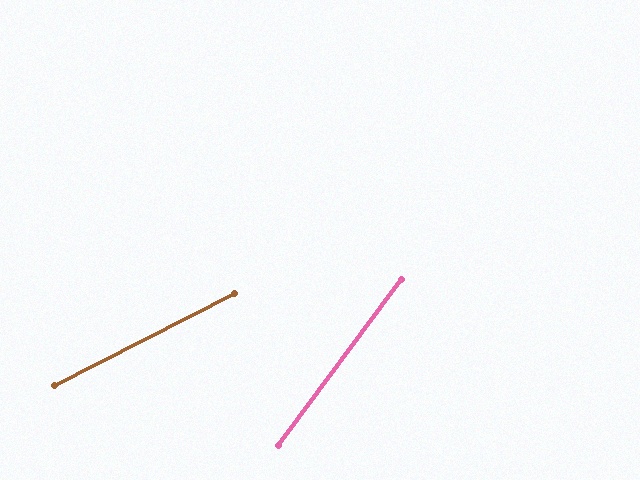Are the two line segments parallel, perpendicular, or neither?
Neither parallel nor perpendicular — they differ by about 26°.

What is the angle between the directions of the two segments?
Approximately 26 degrees.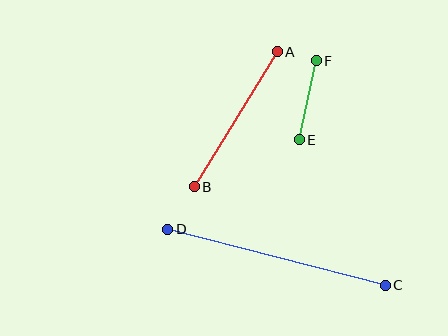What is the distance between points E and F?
The distance is approximately 81 pixels.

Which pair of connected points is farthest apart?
Points C and D are farthest apart.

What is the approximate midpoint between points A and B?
The midpoint is at approximately (236, 119) pixels.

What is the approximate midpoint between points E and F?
The midpoint is at approximately (308, 100) pixels.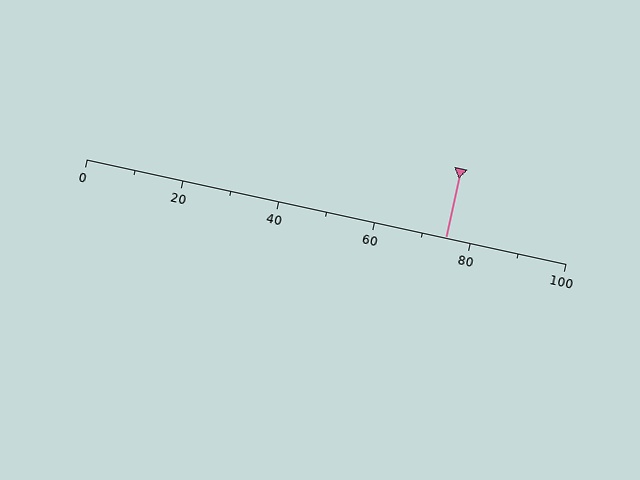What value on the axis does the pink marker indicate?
The marker indicates approximately 75.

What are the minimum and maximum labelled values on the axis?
The axis runs from 0 to 100.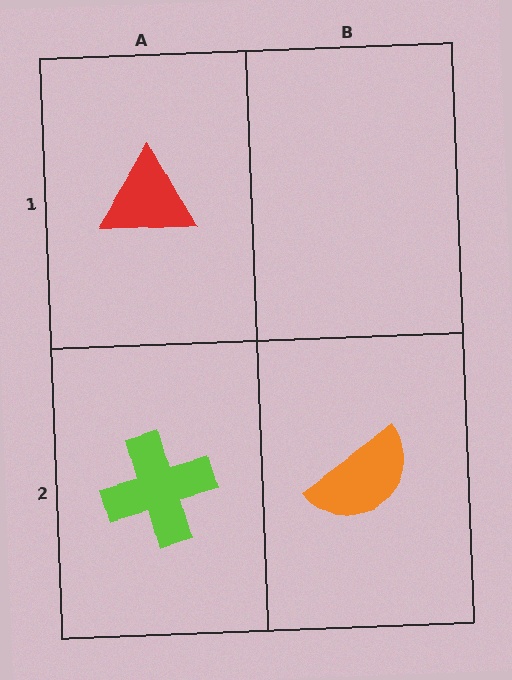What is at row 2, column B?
An orange semicircle.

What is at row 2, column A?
A lime cross.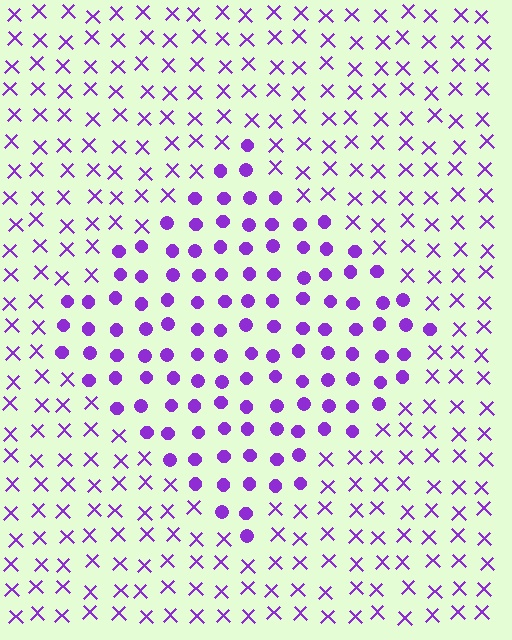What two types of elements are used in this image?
The image uses circles inside the diamond region and X marks outside it.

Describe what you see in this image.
The image is filled with small purple elements arranged in a uniform grid. A diamond-shaped region contains circles, while the surrounding area contains X marks. The boundary is defined purely by the change in element shape.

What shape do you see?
I see a diamond.